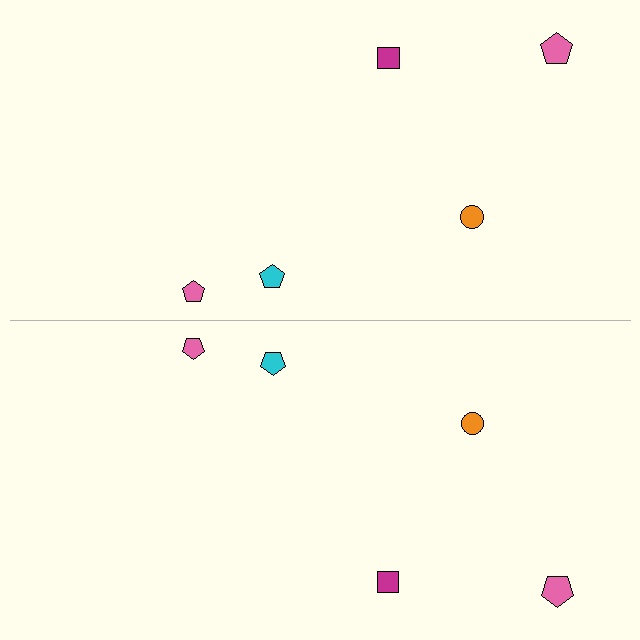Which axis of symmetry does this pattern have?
The pattern has a horizontal axis of symmetry running through the center of the image.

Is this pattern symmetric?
Yes, this pattern has bilateral (reflection) symmetry.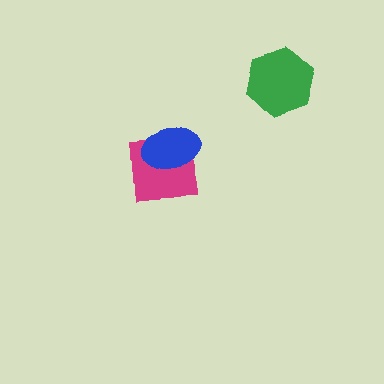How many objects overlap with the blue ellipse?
1 object overlaps with the blue ellipse.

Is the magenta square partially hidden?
Yes, it is partially covered by another shape.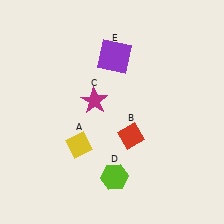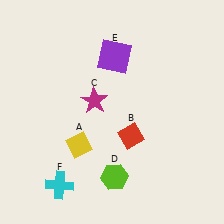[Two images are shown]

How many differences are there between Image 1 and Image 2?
There is 1 difference between the two images.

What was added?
A cyan cross (F) was added in Image 2.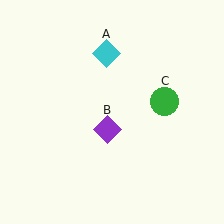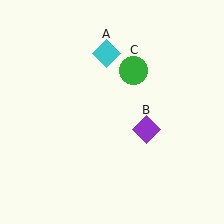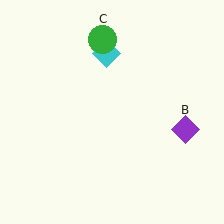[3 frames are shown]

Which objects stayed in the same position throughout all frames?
Cyan diamond (object A) remained stationary.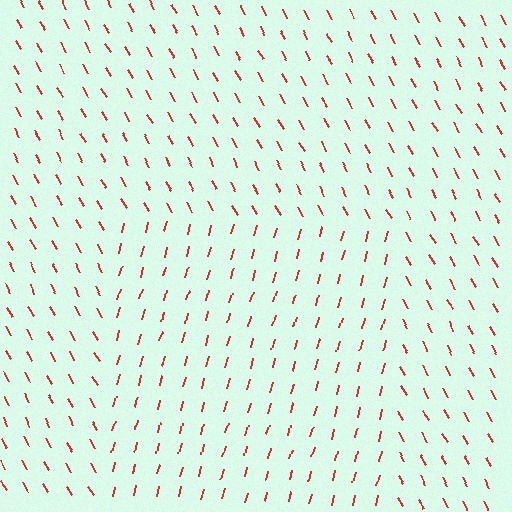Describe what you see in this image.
The image is filled with small red line segments. A rectangle region in the image has lines oriented differently from the surrounding lines, creating a visible texture boundary.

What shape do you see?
I see a rectangle.